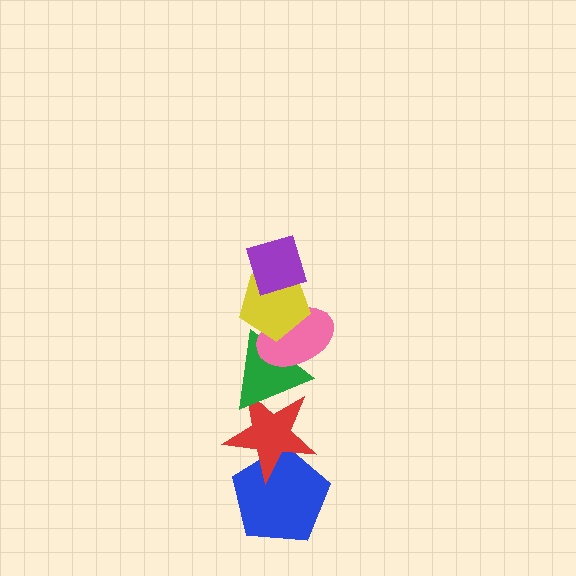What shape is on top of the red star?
The green triangle is on top of the red star.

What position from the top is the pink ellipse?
The pink ellipse is 3rd from the top.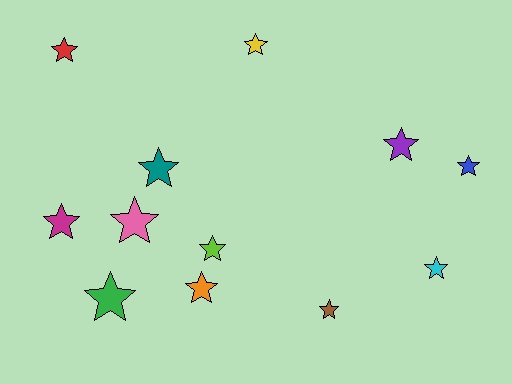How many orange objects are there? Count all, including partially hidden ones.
There is 1 orange object.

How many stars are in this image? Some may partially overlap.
There are 12 stars.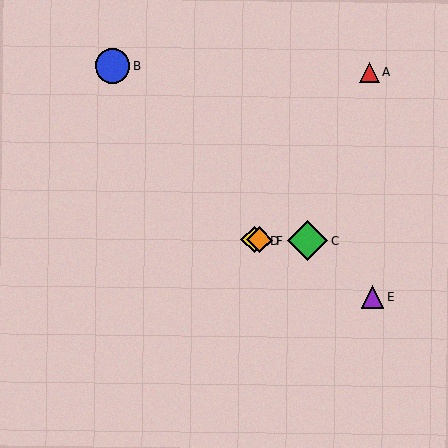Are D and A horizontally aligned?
No, D is at y≈240 and A is at y≈72.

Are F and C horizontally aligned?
Yes, both are at y≈240.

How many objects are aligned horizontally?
3 objects (C, D, F) are aligned horizontally.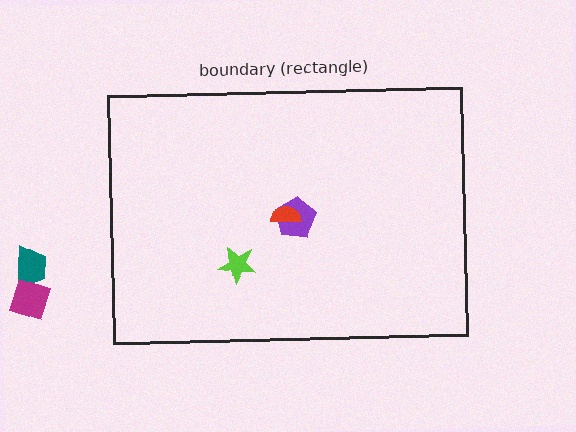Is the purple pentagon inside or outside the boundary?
Inside.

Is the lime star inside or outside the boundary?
Inside.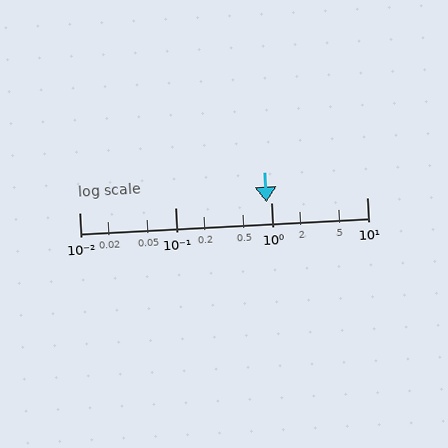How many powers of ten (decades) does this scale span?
The scale spans 3 decades, from 0.01 to 10.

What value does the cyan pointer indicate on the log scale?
The pointer indicates approximately 0.89.